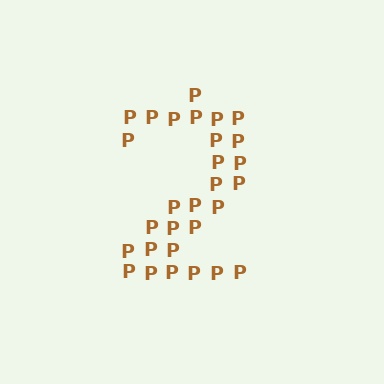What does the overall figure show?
The overall figure shows the digit 2.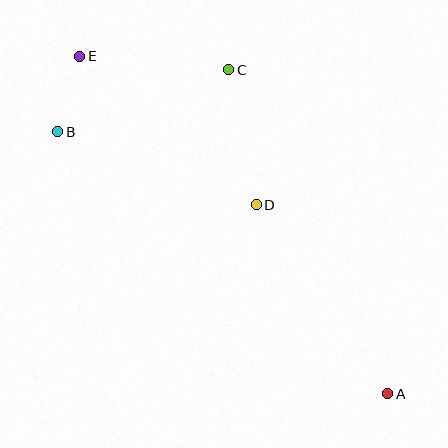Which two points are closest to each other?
Points B and E are closest to each other.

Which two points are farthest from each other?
Points A and E are farthest from each other.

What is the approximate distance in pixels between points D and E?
The distance between D and E is approximately 231 pixels.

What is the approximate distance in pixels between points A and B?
The distance between A and B is approximately 421 pixels.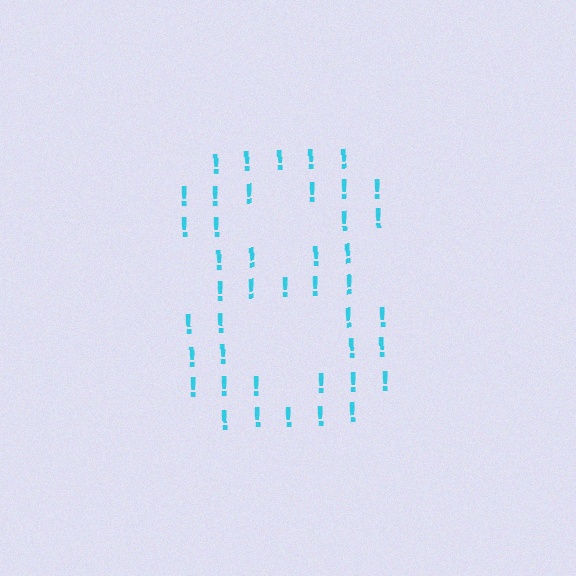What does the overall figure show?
The overall figure shows the digit 8.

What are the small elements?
The small elements are exclamation marks.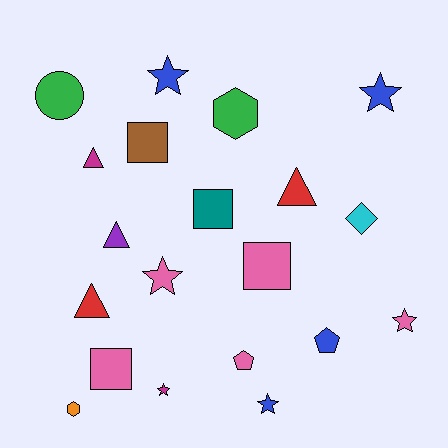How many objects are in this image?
There are 20 objects.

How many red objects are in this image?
There are 2 red objects.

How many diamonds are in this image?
There is 1 diamond.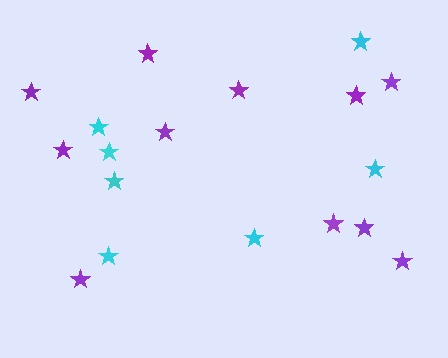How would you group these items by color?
There are 2 groups: one group of purple stars (11) and one group of cyan stars (7).